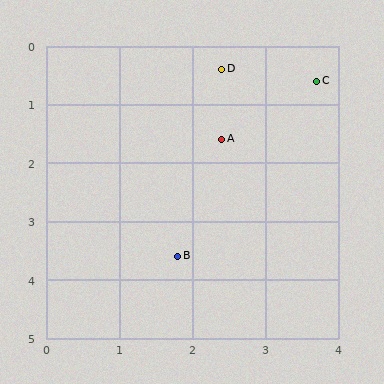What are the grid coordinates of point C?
Point C is at approximately (3.7, 0.6).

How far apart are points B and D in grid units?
Points B and D are about 3.3 grid units apart.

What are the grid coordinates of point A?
Point A is at approximately (2.4, 1.6).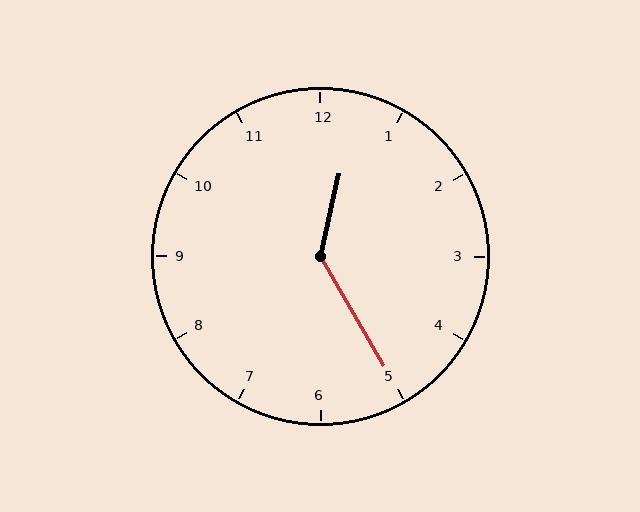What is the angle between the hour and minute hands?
Approximately 138 degrees.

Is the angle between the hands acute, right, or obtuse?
It is obtuse.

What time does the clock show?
12:25.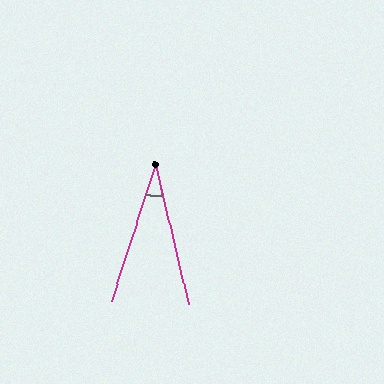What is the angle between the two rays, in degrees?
Approximately 31 degrees.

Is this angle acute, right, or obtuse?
It is acute.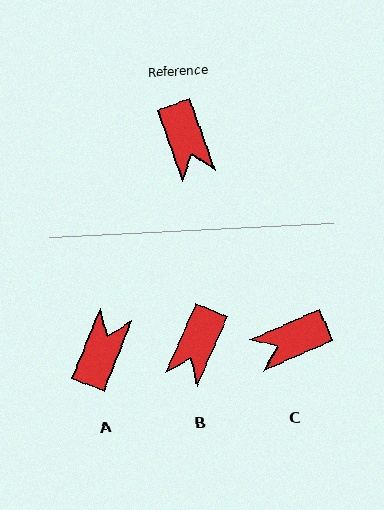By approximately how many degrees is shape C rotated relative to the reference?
Approximately 86 degrees clockwise.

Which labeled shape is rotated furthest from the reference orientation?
A, about 139 degrees away.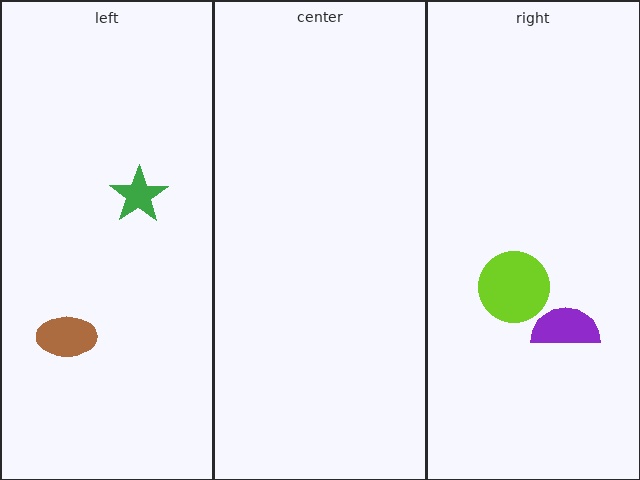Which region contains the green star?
The left region.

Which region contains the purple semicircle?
The right region.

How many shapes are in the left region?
2.